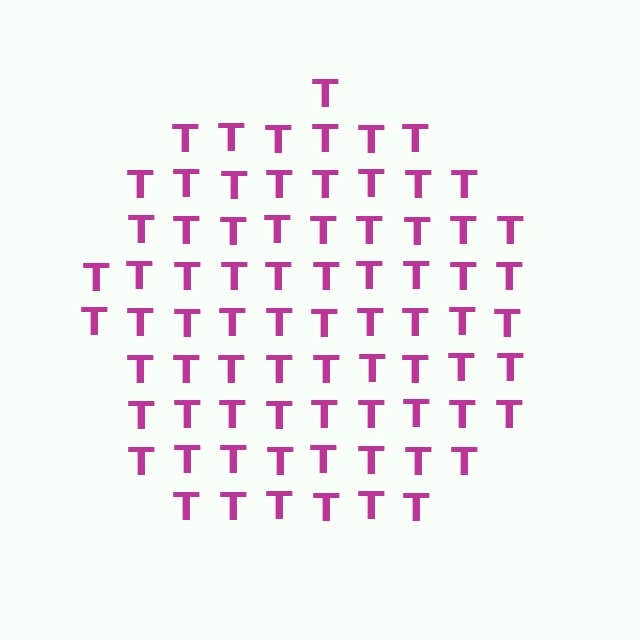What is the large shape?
The large shape is a circle.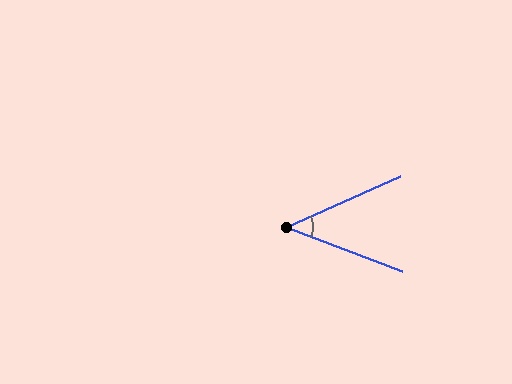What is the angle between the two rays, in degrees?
Approximately 45 degrees.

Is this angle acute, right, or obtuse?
It is acute.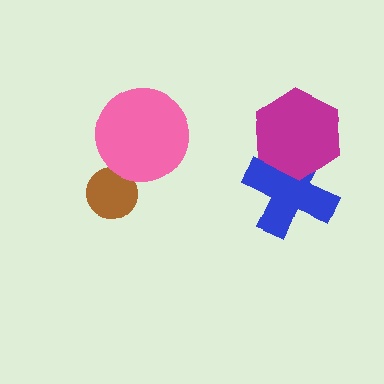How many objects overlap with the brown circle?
0 objects overlap with the brown circle.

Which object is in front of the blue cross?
The magenta hexagon is in front of the blue cross.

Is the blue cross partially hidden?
Yes, it is partially covered by another shape.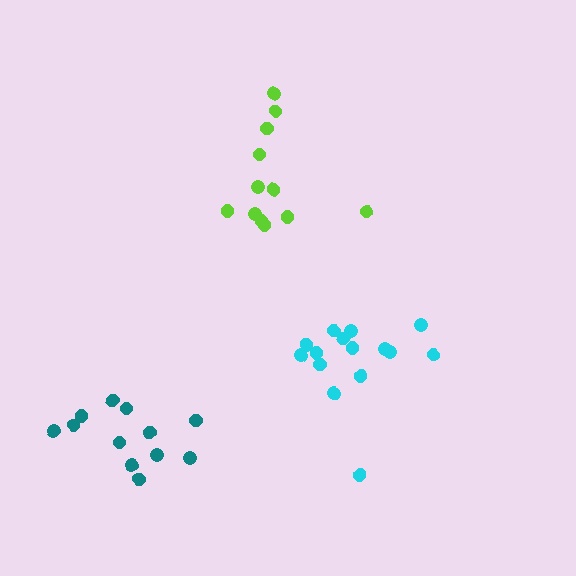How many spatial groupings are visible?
There are 3 spatial groupings.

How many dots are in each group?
Group 1: 12 dots, Group 2: 15 dots, Group 3: 12 dots (39 total).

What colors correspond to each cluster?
The clusters are colored: teal, cyan, lime.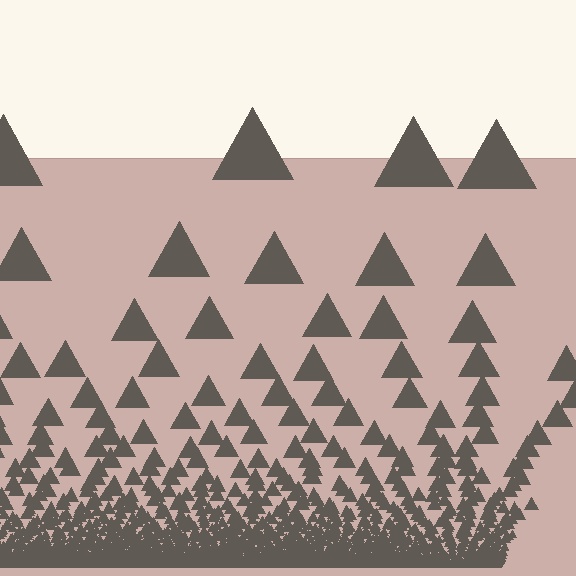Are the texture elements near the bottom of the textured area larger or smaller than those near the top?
Smaller. The gradient is inverted — elements near the bottom are smaller and denser.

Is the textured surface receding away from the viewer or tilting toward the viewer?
The surface appears to tilt toward the viewer. Texture elements get larger and sparser toward the top.